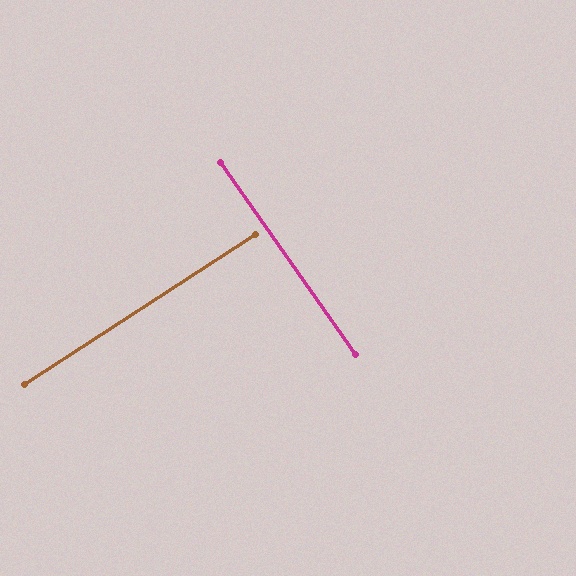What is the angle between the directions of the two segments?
Approximately 88 degrees.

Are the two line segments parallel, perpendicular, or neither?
Perpendicular — they meet at approximately 88°.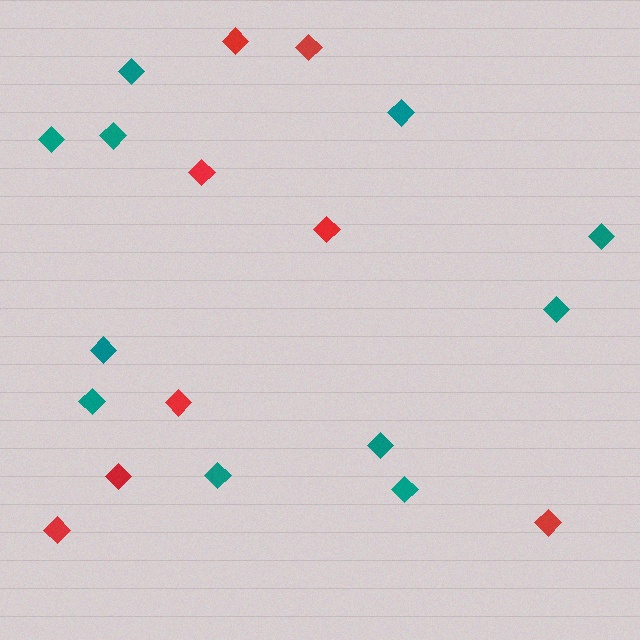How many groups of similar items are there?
There are 2 groups: one group of red diamonds (8) and one group of teal diamonds (11).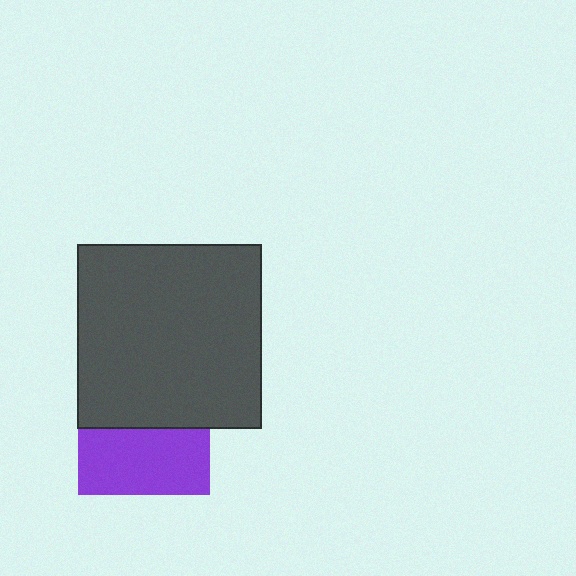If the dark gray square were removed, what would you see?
You would see the complete purple square.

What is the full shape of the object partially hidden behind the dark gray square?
The partially hidden object is a purple square.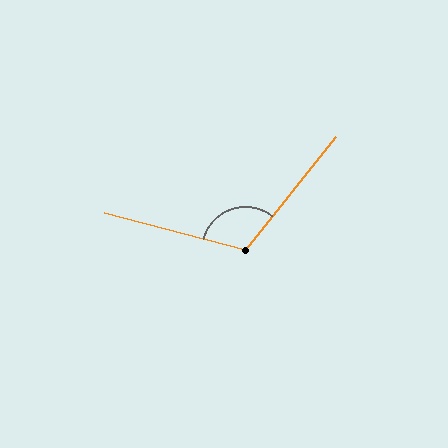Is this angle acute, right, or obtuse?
It is obtuse.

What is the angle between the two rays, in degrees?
Approximately 114 degrees.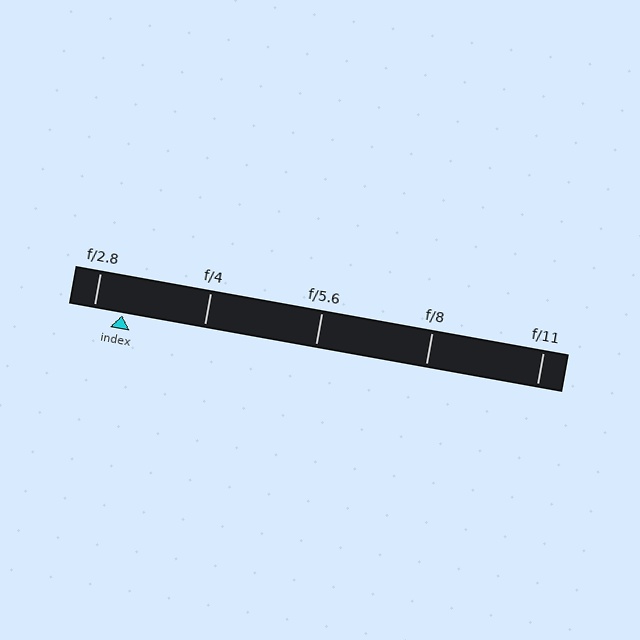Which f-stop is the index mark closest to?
The index mark is closest to f/2.8.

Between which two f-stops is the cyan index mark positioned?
The index mark is between f/2.8 and f/4.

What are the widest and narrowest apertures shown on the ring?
The widest aperture shown is f/2.8 and the narrowest is f/11.